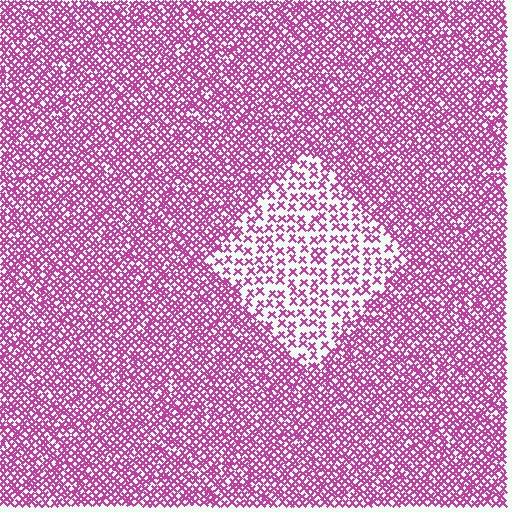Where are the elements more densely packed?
The elements are more densely packed outside the diamond boundary.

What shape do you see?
I see a diamond.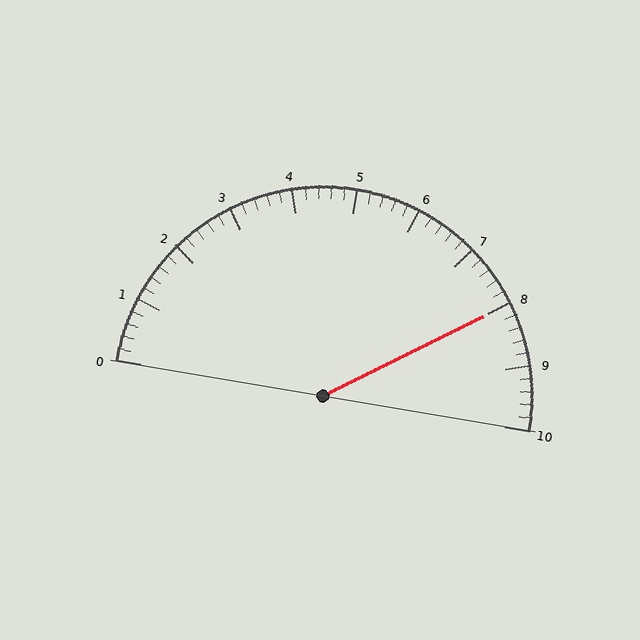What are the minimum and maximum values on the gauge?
The gauge ranges from 0 to 10.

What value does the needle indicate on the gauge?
The needle indicates approximately 8.0.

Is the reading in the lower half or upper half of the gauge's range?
The reading is in the upper half of the range (0 to 10).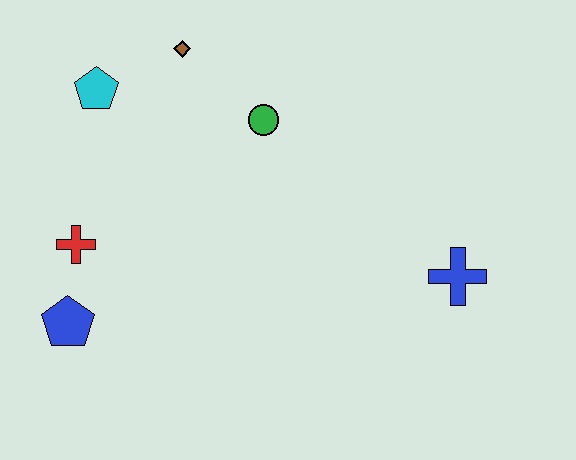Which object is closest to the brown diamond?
The cyan pentagon is closest to the brown diamond.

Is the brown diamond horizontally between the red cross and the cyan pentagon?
No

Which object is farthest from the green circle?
The blue pentagon is farthest from the green circle.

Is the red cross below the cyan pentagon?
Yes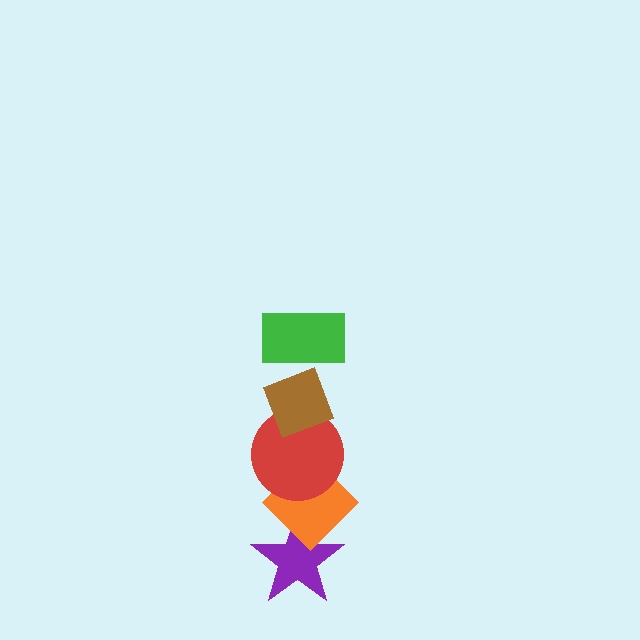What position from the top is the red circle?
The red circle is 3rd from the top.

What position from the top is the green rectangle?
The green rectangle is 1st from the top.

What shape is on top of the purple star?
The orange diamond is on top of the purple star.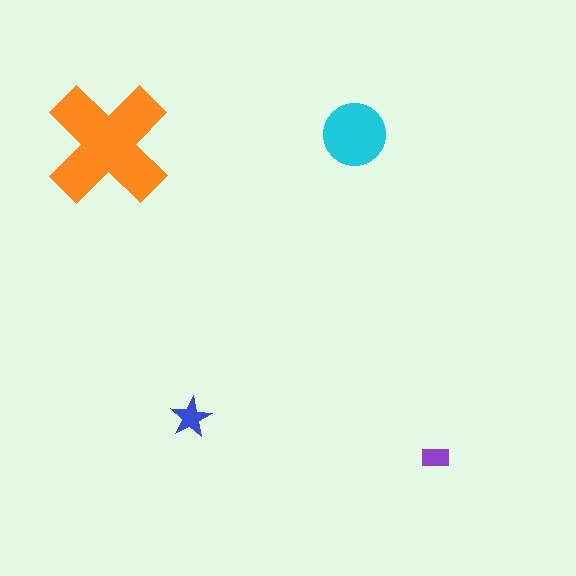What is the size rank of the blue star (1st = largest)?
3rd.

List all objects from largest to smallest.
The orange cross, the cyan circle, the blue star, the purple rectangle.